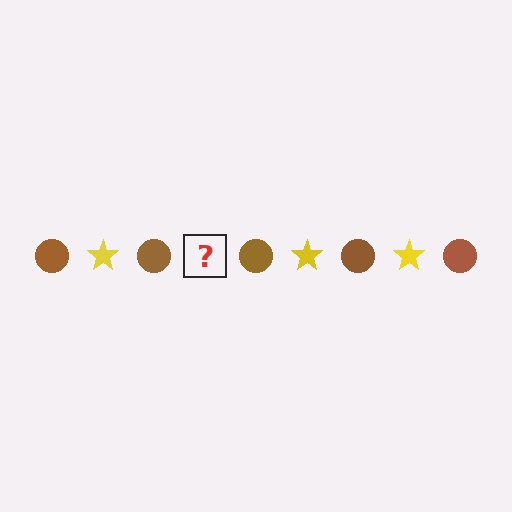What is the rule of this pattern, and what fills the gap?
The rule is that the pattern alternates between brown circle and yellow star. The gap should be filled with a yellow star.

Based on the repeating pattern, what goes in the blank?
The blank should be a yellow star.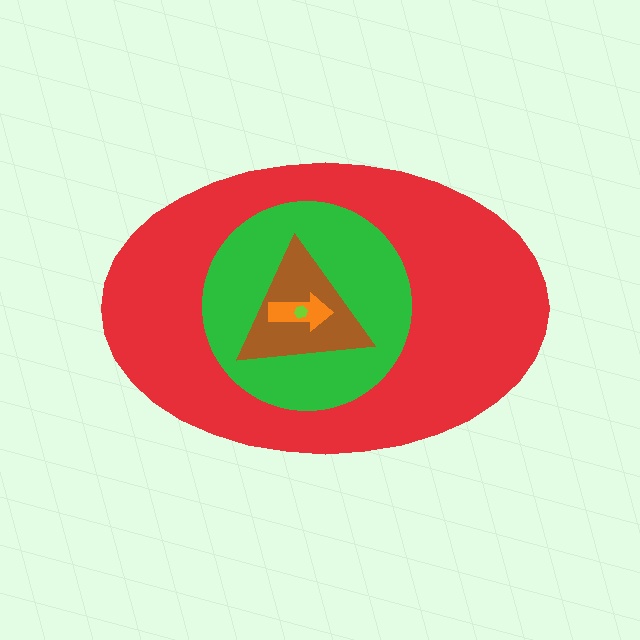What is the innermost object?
The lime hexagon.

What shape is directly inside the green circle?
The brown triangle.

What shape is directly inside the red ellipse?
The green circle.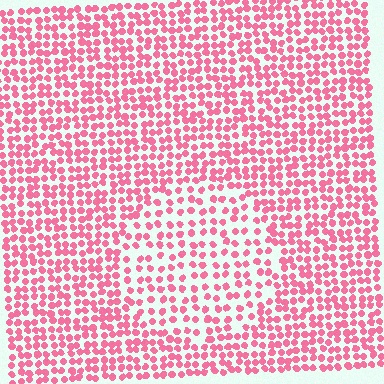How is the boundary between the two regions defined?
The boundary is defined by a change in element density (approximately 1.7x ratio). All elements are the same color, size, and shape.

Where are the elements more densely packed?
The elements are more densely packed outside the circle boundary.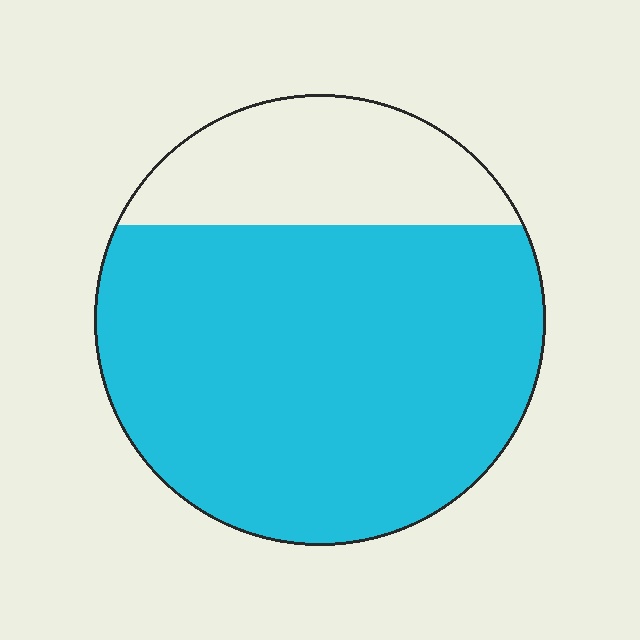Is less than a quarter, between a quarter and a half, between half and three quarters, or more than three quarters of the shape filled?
More than three quarters.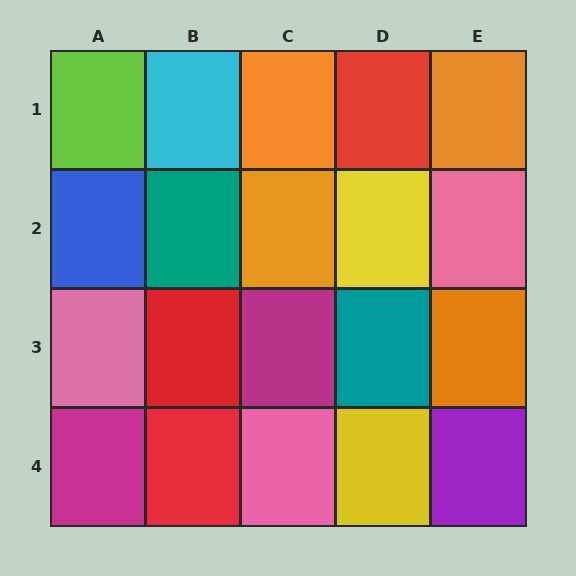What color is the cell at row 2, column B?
Teal.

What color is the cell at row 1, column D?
Red.